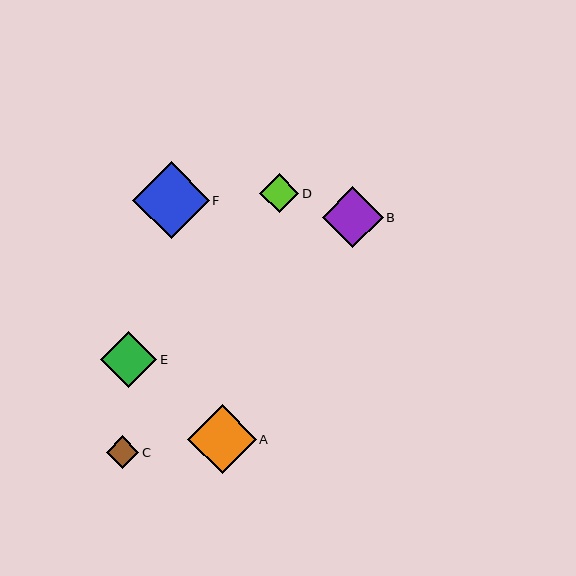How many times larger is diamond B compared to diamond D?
Diamond B is approximately 1.6 times the size of diamond D.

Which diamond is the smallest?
Diamond C is the smallest with a size of approximately 32 pixels.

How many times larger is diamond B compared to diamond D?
Diamond B is approximately 1.6 times the size of diamond D.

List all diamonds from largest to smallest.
From largest to smallest: F, A, B, E, D, C.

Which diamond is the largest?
Diamond F is the largest with a size of approximately 77 pixels.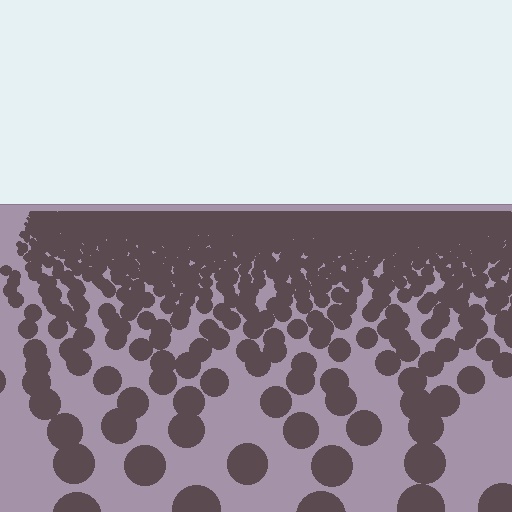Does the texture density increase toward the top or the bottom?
Density increases toward the top.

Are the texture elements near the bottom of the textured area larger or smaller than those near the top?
Larger. Near the bottom, elements are closer to the viewer and appear at a bigger on-screen size.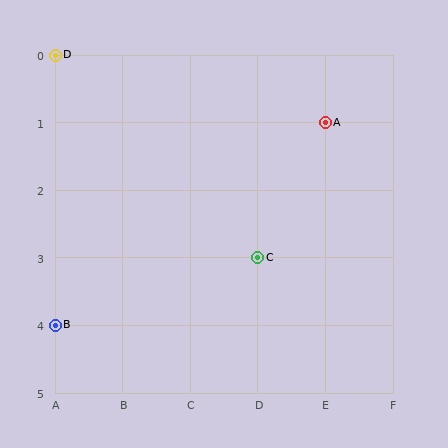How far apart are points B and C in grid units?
Points B and C are 3 columns and 1 row apart (about 3.2 grid units diagonally).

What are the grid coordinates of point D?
Point D is at grid coordinates (A, 0).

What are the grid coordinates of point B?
Point B is at grid coordinates (A, 4).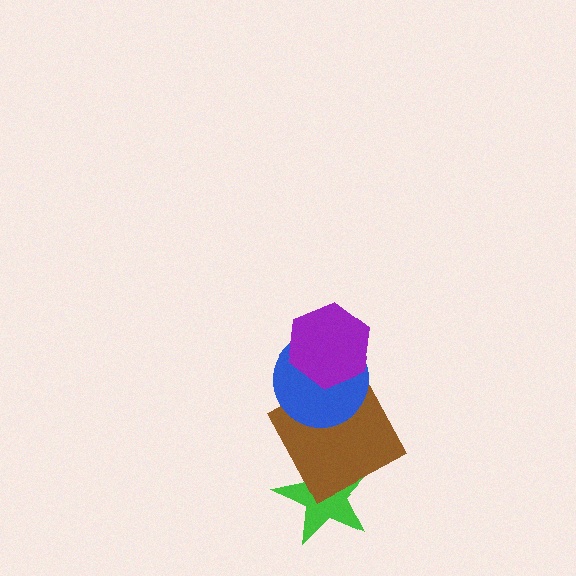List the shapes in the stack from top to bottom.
From top to bottom: the purple hexagon, the blue circle, the brown square, the green star.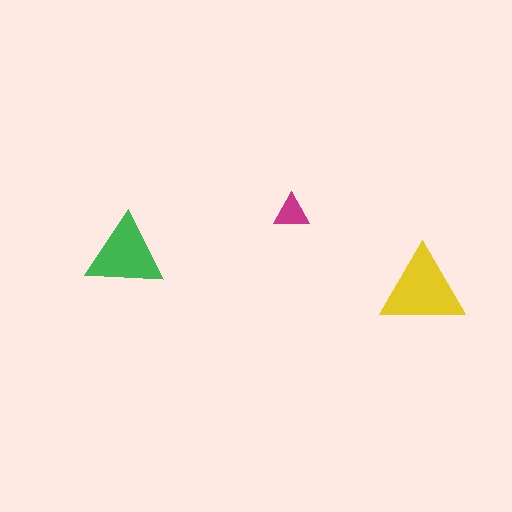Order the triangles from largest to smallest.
the yellow one, the green one, the magenta one.